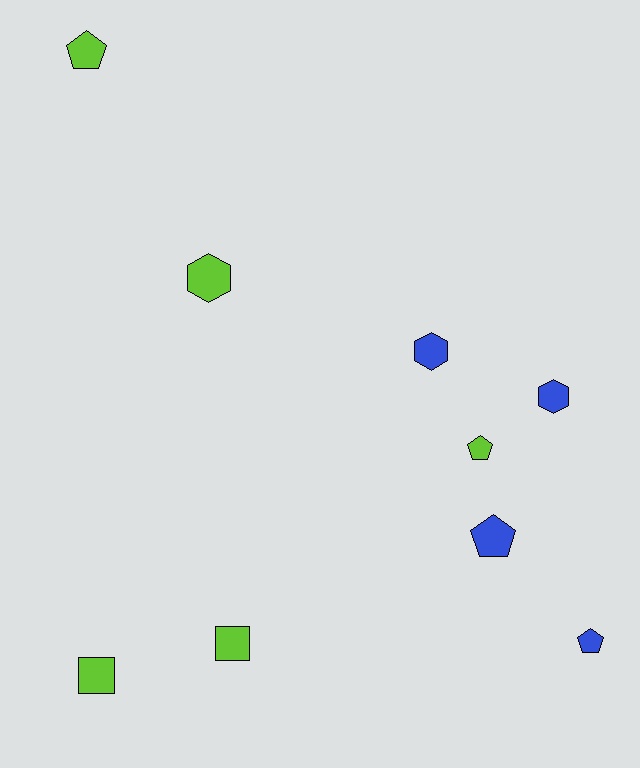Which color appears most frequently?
Lime, with 5 objects.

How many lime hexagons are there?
There is 1 lime hexagon.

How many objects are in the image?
There are 9 objects.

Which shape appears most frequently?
Pentagon, with 4 objects.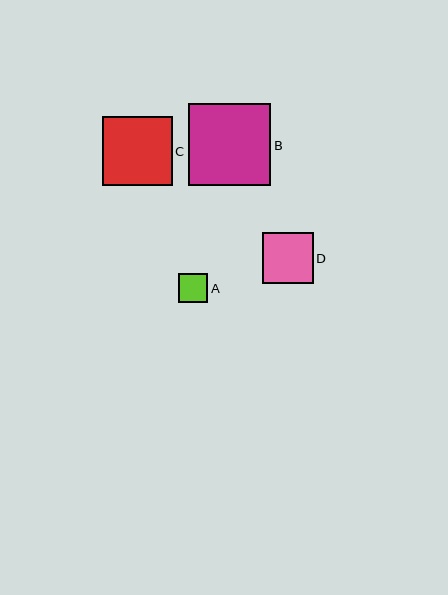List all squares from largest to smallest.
From largest to smallest: B, C, D, A.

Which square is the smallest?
Square A is the smallest with a size of approximately 29 pixels.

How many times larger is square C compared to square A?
Square C is approximately 2.3 times the size of square A.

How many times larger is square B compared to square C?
Square B is approximately 1.2 times the size of square C.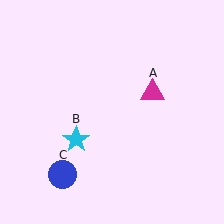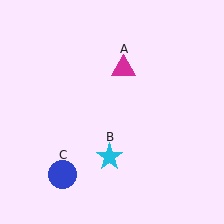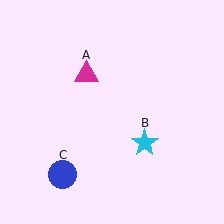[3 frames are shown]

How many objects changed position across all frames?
2 objects changed position: magenta triangle (object A), cyan star (object B).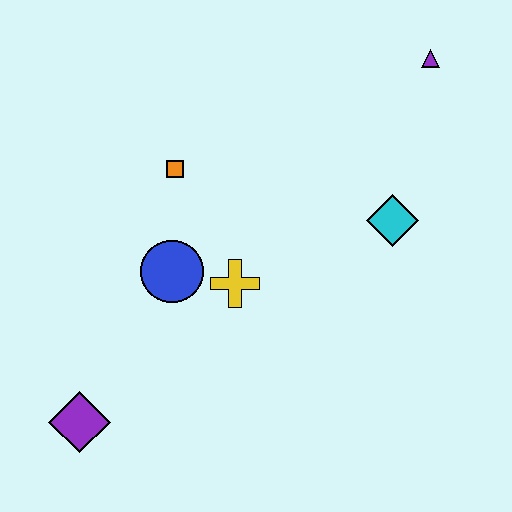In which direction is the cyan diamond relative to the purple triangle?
The cyan diamond is below the purple triangle.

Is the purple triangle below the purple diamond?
No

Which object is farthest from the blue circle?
The purple triangle is farthest from the blue circle.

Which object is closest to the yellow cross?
The blue circle is closest to the yellow cross.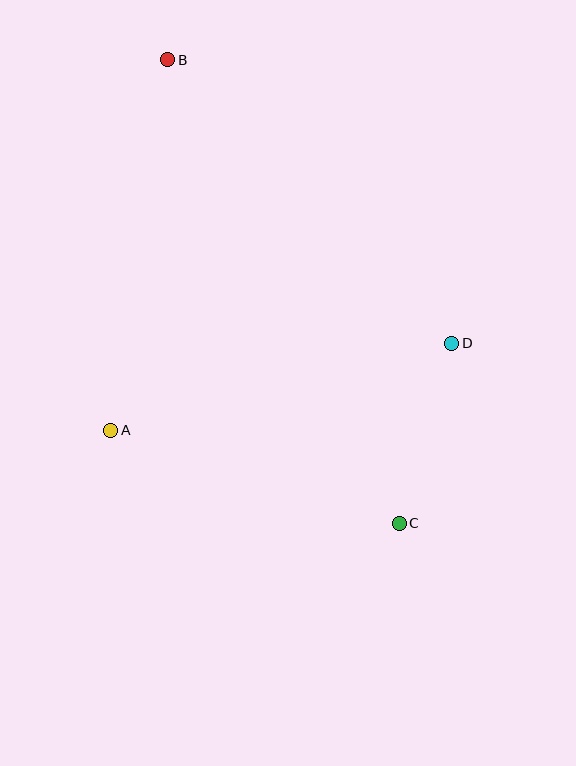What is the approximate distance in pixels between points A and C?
The distance between A and C is approximately 303 pixels.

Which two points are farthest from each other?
Points B and C are farthest from each other.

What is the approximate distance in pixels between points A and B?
The distance between A and B is approximately 375 pixels.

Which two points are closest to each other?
Points C and D are closest to each other.